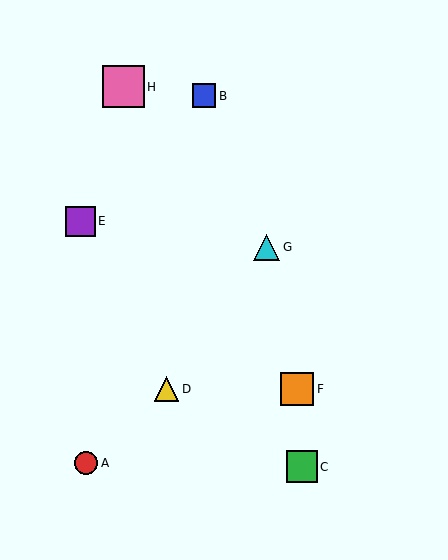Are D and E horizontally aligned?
No, D is at y≈389 and E is at y≈221.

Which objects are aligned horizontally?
Objects D, F are aligned horizontally.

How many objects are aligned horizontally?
2 objects (D, F) are aligned horizontally.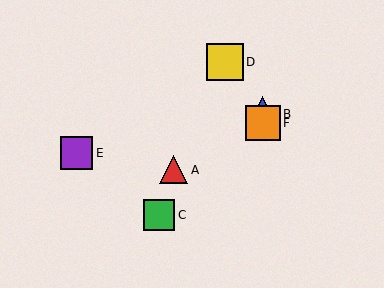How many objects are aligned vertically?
2 objects (B, F) are aligned vertically.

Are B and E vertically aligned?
No, B is at x≈263 and E is at x≈77.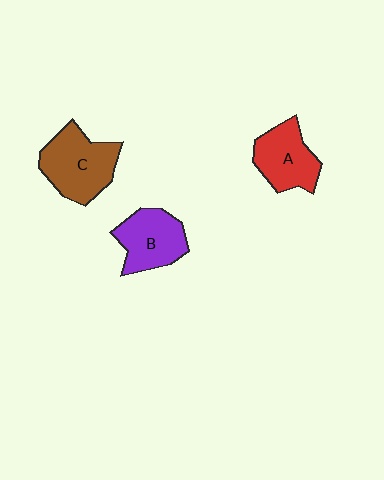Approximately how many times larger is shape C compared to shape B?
Approximately 1.2 times.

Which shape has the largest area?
Shape C (brown).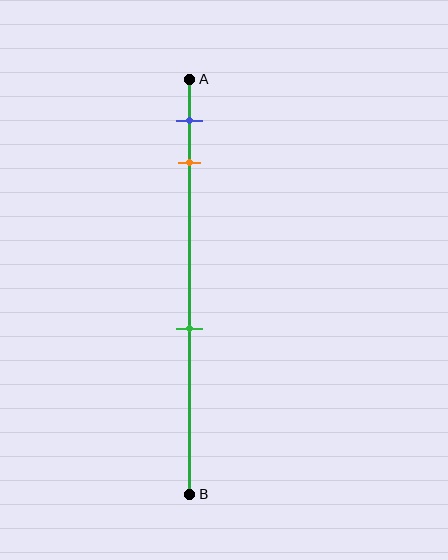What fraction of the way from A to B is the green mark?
The green mark is approximately 60% (0.6) of the way from A to B.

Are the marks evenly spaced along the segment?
No, the marks are not evenly spaced.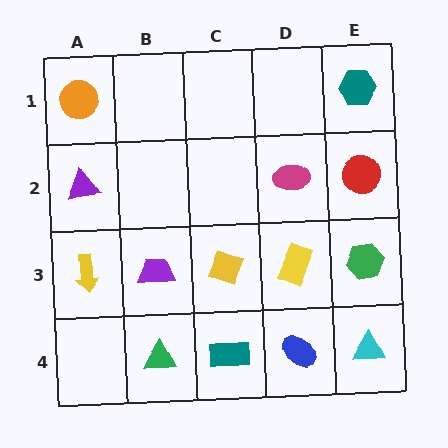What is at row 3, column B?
A purple trapezoid.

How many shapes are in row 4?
4 shapes.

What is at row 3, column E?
A green hexagon.